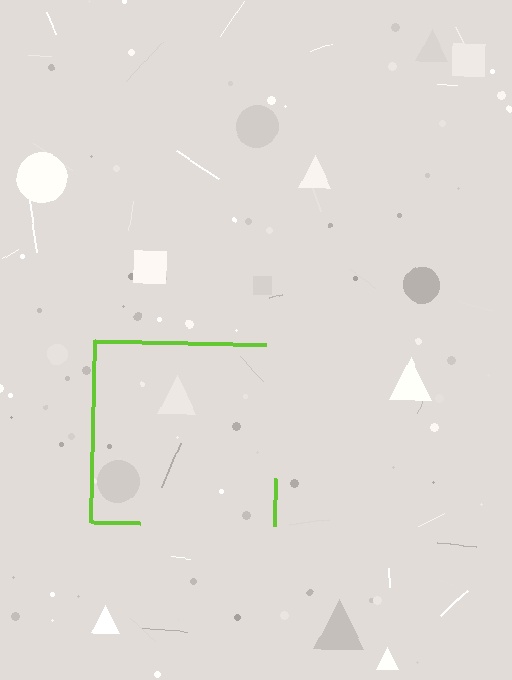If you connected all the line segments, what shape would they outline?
They would outline a square.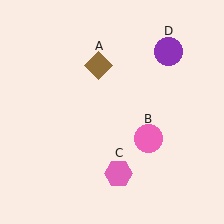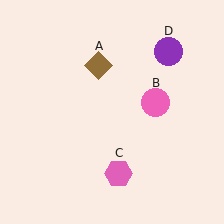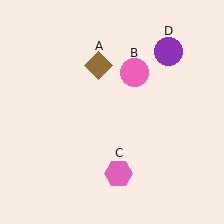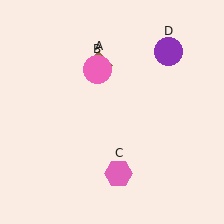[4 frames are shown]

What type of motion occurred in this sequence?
The pink circle (object B) rotated counterclockwise around the center of the scene.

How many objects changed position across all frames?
1 object changed position: pink circle (object B).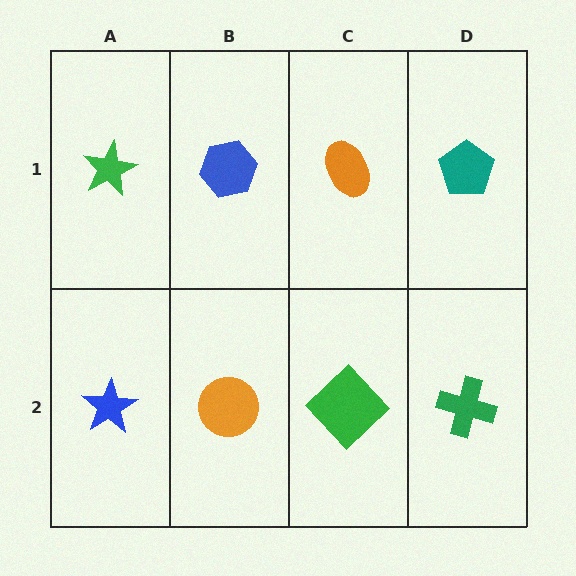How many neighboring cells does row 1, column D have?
2.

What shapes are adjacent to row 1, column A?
A blue star (row 2, column A), a blue hexagon (row 1, column B).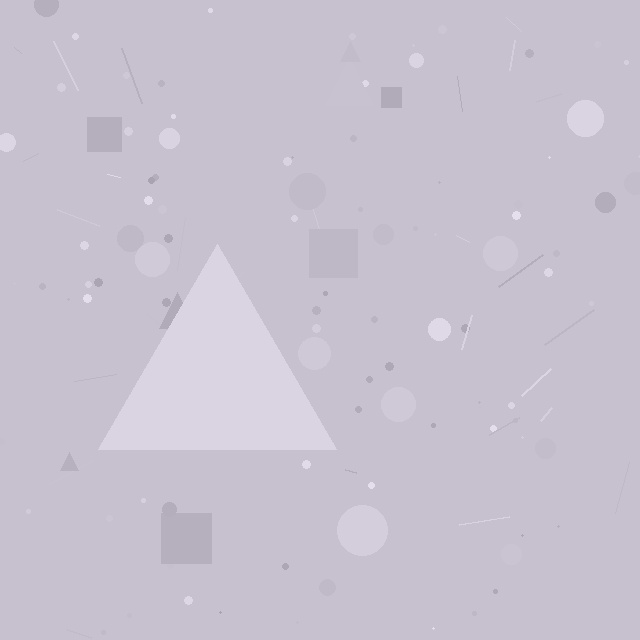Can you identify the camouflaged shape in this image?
The camouflaged shape is a triangle.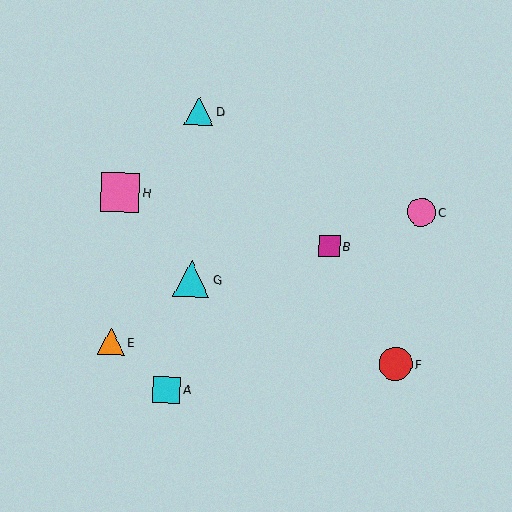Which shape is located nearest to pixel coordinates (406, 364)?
The red circle (labeled F) at (395, 364) is nearest to that location.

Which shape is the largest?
The pink square (labeled H) is the largest.